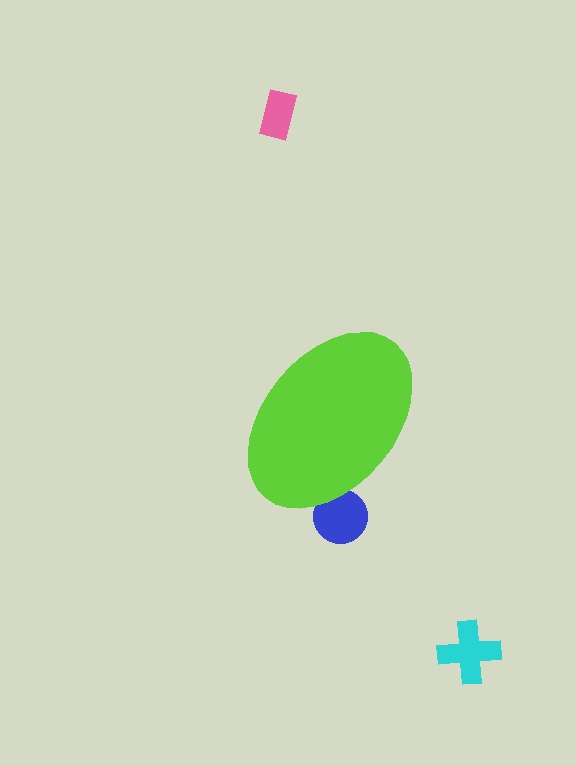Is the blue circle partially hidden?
Yes, the blue circle is partially hidden behind the lime ellipse.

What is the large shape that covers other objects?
A lime ellipse.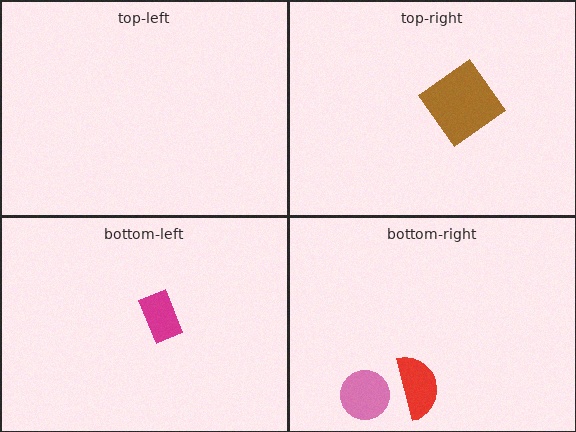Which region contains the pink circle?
The bottom-right region.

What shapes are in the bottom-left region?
The magenta rectangle.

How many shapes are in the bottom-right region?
2.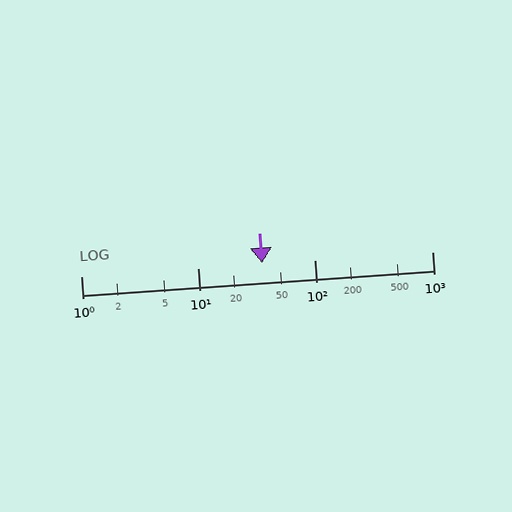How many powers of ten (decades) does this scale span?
The scale spans 3 decades, from 1 to 1000.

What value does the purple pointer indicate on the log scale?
The pointer indicates approximately 35.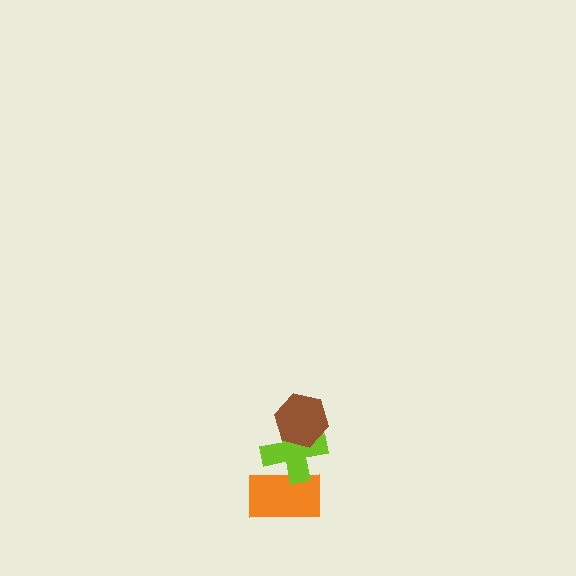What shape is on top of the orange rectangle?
The lime cross is on top of the orange rectangle.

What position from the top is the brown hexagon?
The brown hexagon is 1st from the top.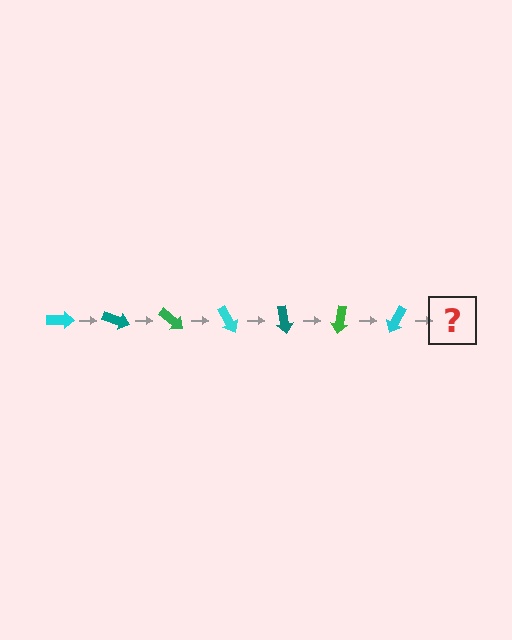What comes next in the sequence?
The next element should be a teal arrow, rotated 140 degrees from the start.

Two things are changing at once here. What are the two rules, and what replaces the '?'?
The two rules are that it rotates 20 degrees each step and the color cycles through cyan, teal, and green. The '?' should be a teal arrow, rotated 140 degrees from the start.